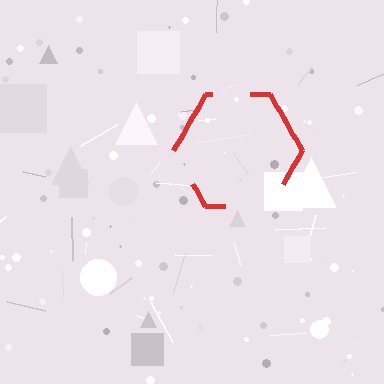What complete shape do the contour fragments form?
The contour fragments form a hexagon.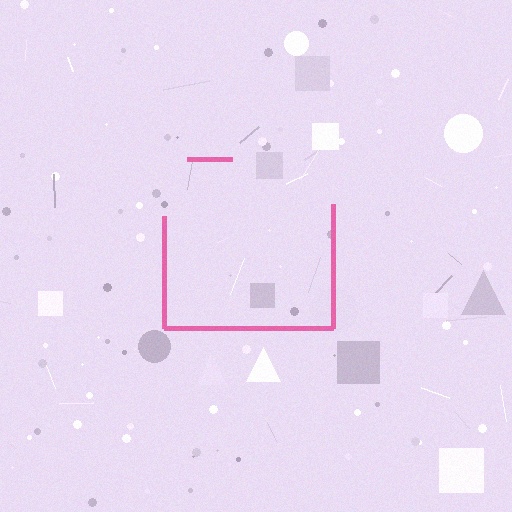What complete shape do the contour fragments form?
The contour fragments form a square.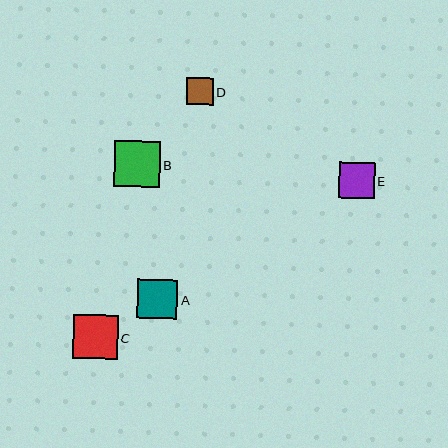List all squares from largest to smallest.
From largest to smallest: B, C, A, E, D.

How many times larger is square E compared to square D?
Square E is approximately 1.3 times the size of square D.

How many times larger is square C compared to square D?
Square C is approximately 1.6 times the size of square D.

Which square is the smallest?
Square D is the smallest with a size of approximately 27 pixels.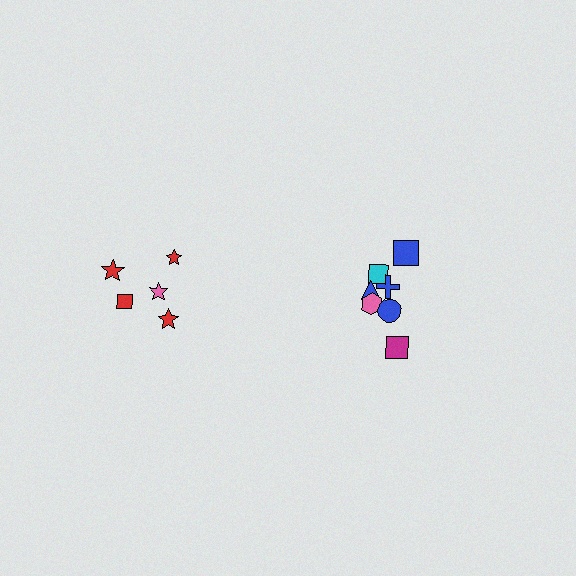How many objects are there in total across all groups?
There are 13 objects.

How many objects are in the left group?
There are 5 objects.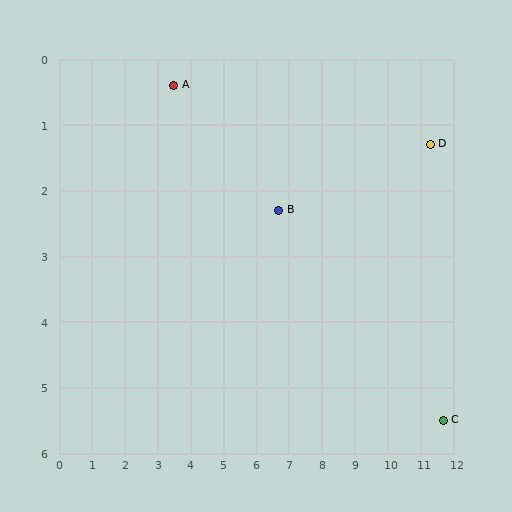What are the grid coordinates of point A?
Point A is at approximately (3.5, 0.4).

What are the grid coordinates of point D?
Point D is at approximately (11.3, 1.3).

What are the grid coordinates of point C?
Point C is at approximately (11.7, 5.5).